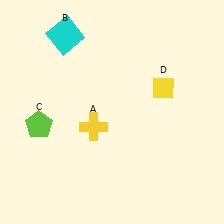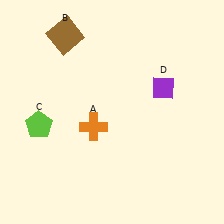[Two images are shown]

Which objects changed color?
A changed from yellow to orange. B changed from cyan to brown. D changed from yellow to purple.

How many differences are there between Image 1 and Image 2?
There are 3 differences between the two images.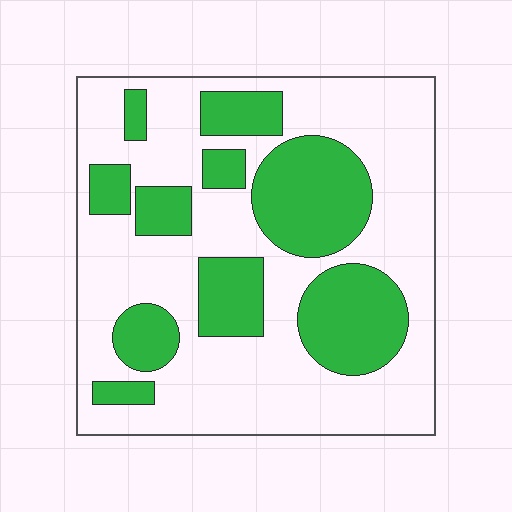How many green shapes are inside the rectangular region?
10.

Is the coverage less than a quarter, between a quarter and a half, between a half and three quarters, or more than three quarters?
Between a quarter and a half.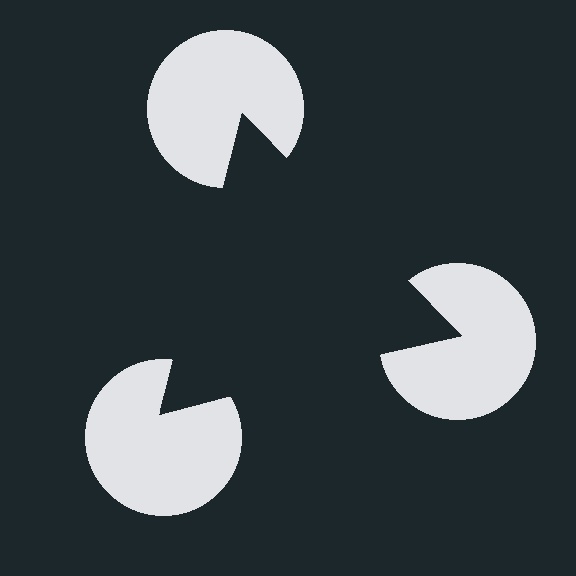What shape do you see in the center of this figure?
An illusory triangle — its edges are inferred from the aligned wedge cuts in the pac-man discs, not physically drawn.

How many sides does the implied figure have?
3 sides.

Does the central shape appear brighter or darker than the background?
It typically appears slightly darker than the background, even though no actual brightness change is drawn.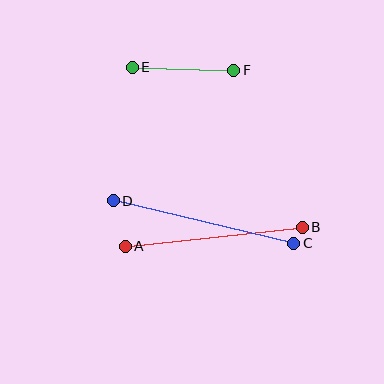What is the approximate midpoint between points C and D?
The midpoint is at approximately (204, 222) pixels.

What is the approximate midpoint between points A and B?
The midpoint is at approximately (214, 237) pixels.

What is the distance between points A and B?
The distance is approximately 178 pixels.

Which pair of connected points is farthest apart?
Points C and D are farthest apart.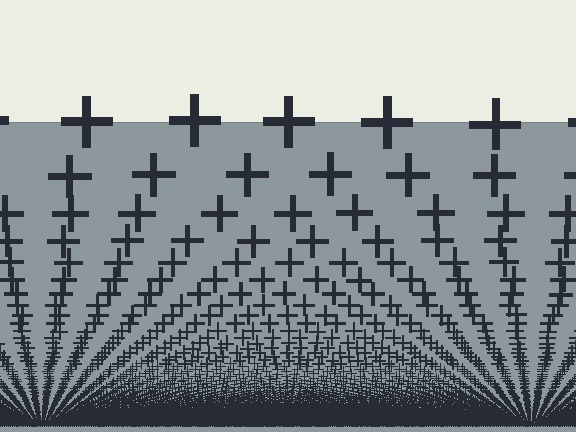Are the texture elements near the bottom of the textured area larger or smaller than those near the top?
Smaller. The gradient is inverted — elements near the bottom are smaller and denser.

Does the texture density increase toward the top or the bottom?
Density increases toward the bottom.